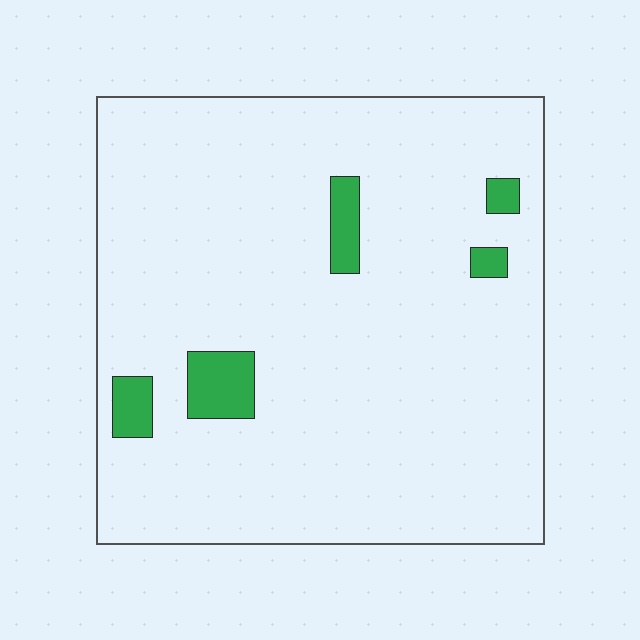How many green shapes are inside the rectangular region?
5.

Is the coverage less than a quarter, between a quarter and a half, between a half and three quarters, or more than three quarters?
Less than a quarter.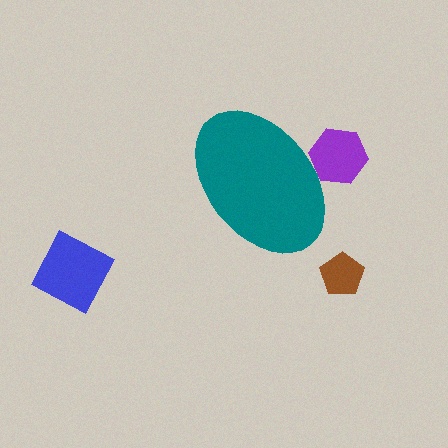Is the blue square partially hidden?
No, the blue square is fully visible.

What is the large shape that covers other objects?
A teal ellipse.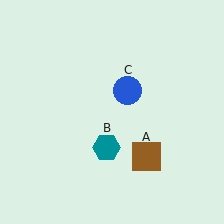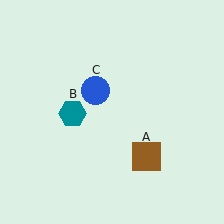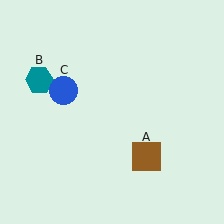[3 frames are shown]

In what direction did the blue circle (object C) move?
The blue circle (object C) moved left.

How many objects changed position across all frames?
2 objects changed position: teal hexagon (object B), blue circle (object C).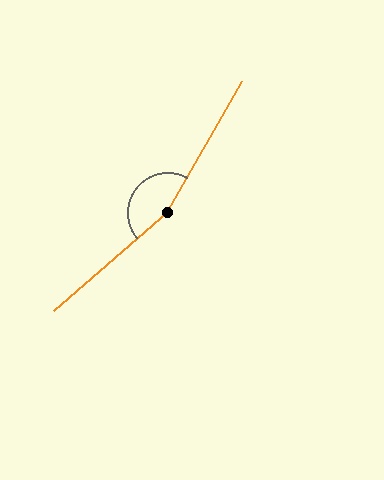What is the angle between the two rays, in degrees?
Approximately 160 degrees.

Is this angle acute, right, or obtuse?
It is obtuse.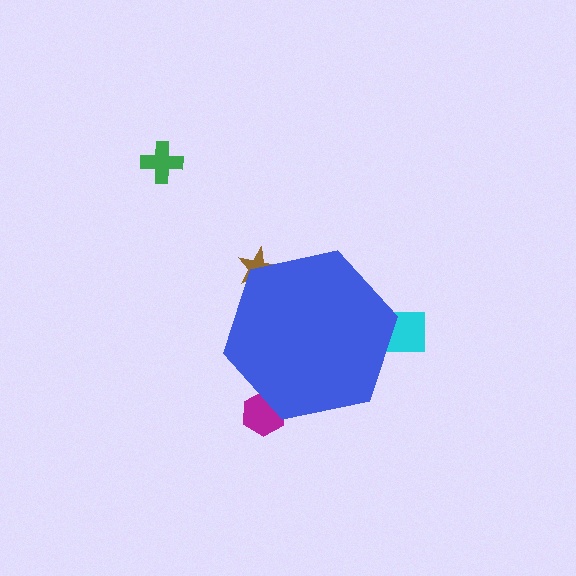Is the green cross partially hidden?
No, the green cross is fully visible.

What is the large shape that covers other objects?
A blue hexagon.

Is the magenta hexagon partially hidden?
Yes, the magenta hexagon is partially hidden behind the blue hexagon.